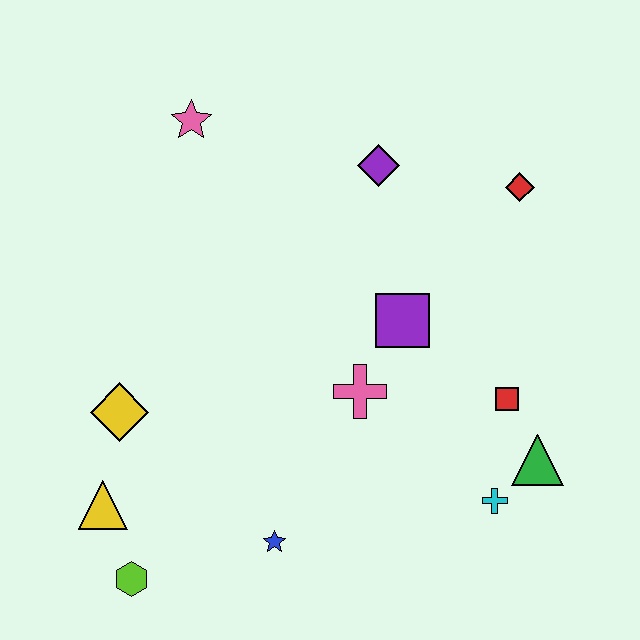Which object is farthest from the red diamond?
The lime hexagon is farthest from the red diamond.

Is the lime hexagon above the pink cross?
No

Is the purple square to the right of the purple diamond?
Yes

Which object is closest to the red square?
The green triangle is closest to the red square.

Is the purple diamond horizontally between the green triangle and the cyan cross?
No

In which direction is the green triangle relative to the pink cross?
The green triangle is to the right of the pink cross.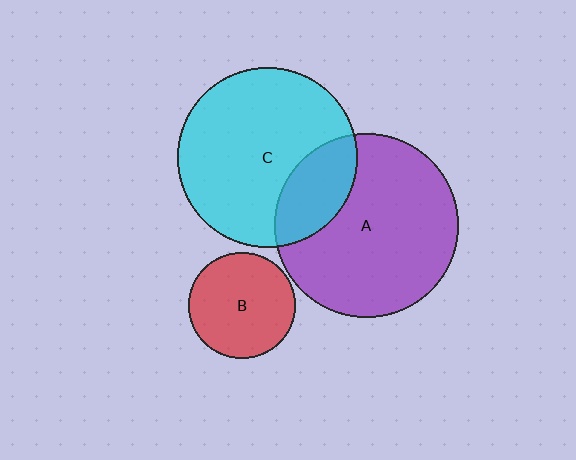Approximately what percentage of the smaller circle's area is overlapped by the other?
Approximately 25%.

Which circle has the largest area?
Circle A (purple).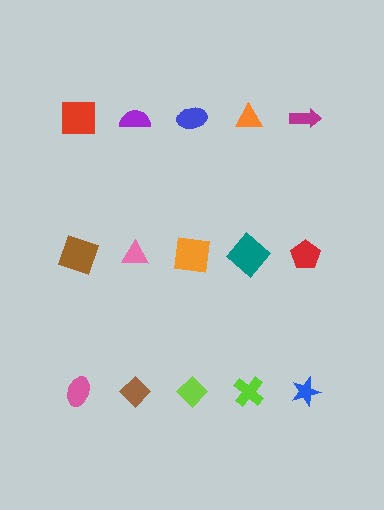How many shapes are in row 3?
5 shapes.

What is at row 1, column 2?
A purple semicircle.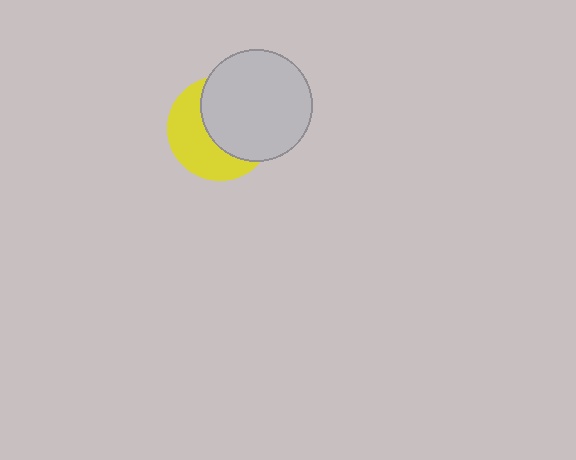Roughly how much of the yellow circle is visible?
About half of it is visible (roughly 45%).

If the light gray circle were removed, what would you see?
You would see the complete yellow circle.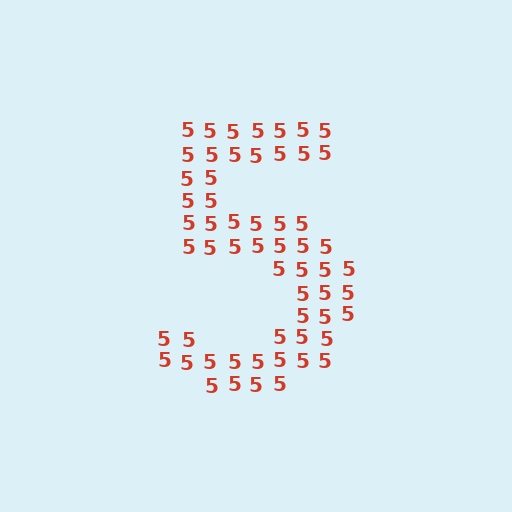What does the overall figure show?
The overall figure shows the digit 5.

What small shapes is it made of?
It is made of small digit 5's.